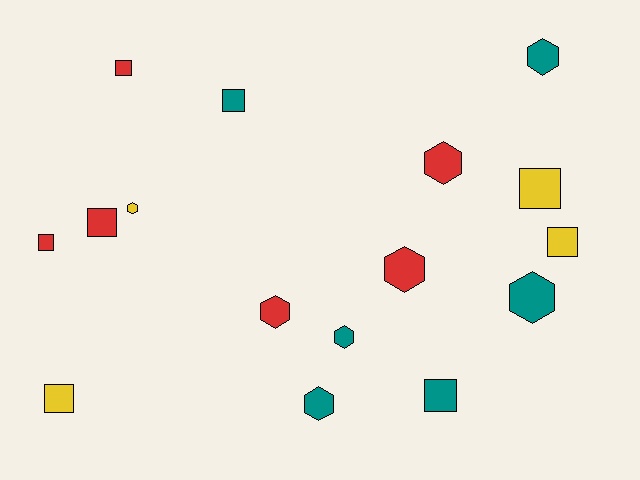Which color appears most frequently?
Red, with 6 objects.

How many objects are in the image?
There are 16 objects.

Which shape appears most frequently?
Square, with 8 objects.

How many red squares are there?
There are 3 red squares.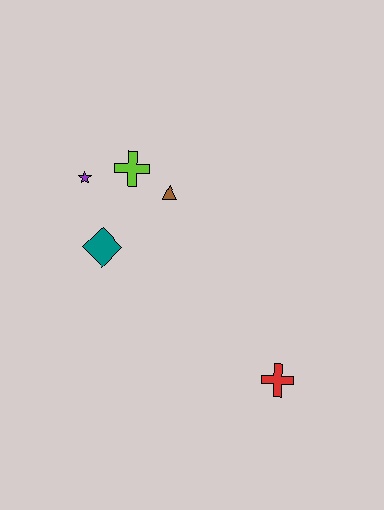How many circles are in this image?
There are no circles.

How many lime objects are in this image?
There is 1 lime object.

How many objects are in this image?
There are 5 objects.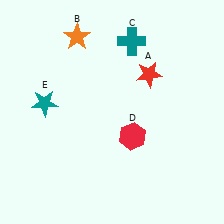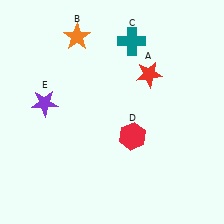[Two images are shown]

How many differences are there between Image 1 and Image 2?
There is 1 difference between the two images.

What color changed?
The star (E) changed from teal in Image 1 to purple in Image 2.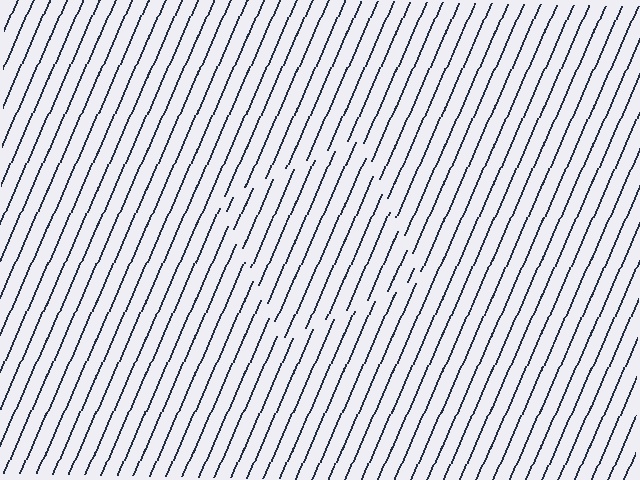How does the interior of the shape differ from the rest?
The interior of the shape contains the same grating, shifted by half a period — the contour is defined by the phase discontinuity where line-ends from the inner and outer gratings abut.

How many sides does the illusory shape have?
4 sides — the line-ends trace a square.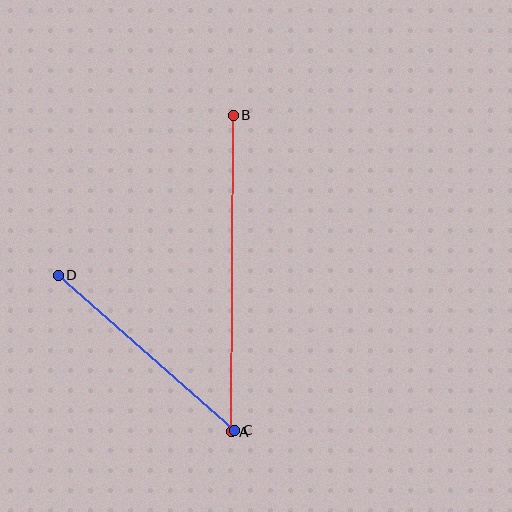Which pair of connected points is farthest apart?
Points A and B are farthest apart.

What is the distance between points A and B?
The distance is approximately 317 pixels.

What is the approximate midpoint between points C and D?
The midpoint is at approximately (146, 353) pixels.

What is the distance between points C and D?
The distance is approximately 235 pixels.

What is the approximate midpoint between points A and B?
The midpoint is at approximately (232, 274) pixels.